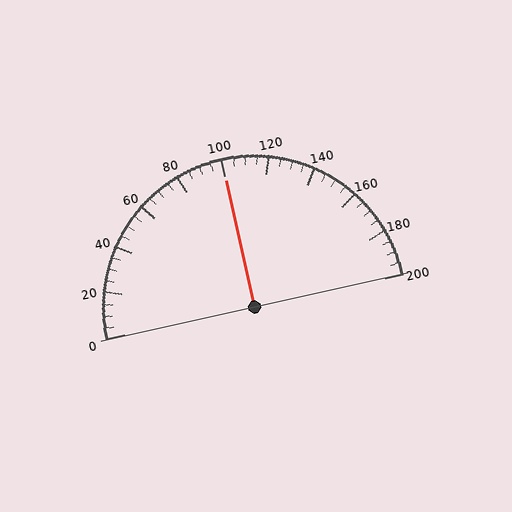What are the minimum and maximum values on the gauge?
The gauge ranges from 0 to 200.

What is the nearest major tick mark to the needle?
The nearest major tick mark is 100.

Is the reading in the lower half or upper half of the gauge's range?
The reading is in the upper half of the range (0 to 200).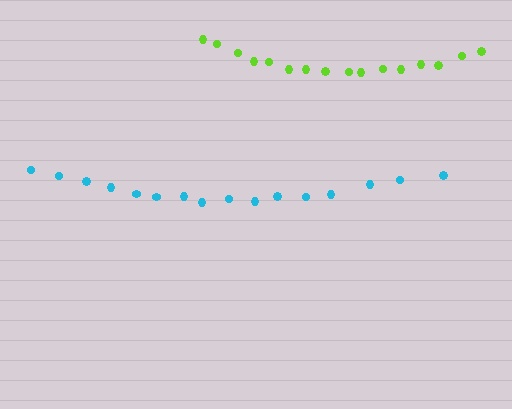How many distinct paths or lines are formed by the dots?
There are 2 distinct paths.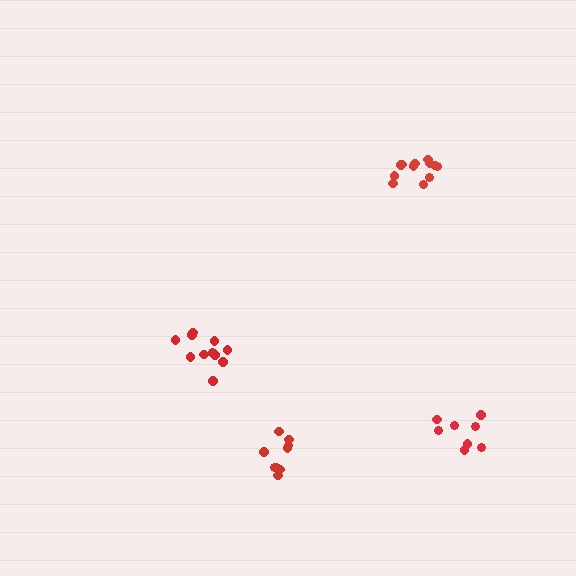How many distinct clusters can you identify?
There are 4 distinct clusters.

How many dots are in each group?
Group 1: 12 dots, Group 2: 8 dots, Group 3: 11 dots, Group 4: 9 dots (40 total).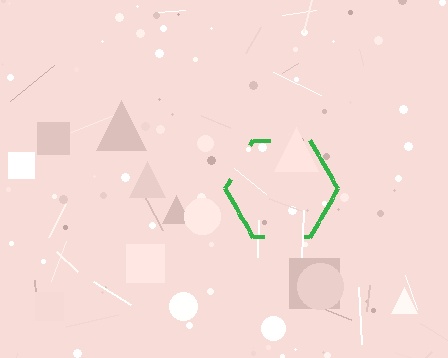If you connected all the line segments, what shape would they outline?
They would outline a hexagon.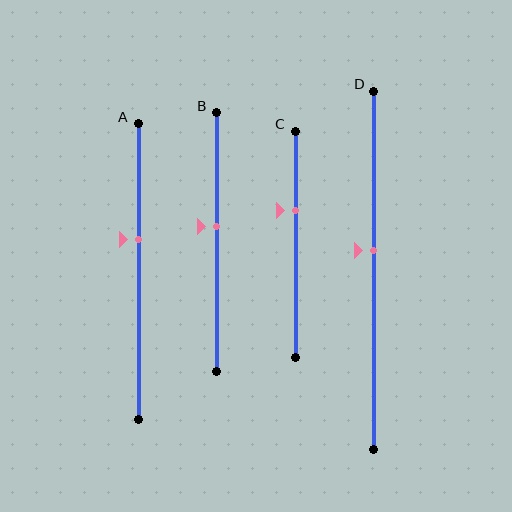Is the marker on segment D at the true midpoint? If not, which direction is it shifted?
No, the marker on segment D is shifted upward by about 6% of the segment length.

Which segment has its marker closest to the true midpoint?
Segment D has its marker closest to the true midpoint.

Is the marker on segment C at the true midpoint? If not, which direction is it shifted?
No, the marker on segment C is shifted upward by about 15% of the segment length.